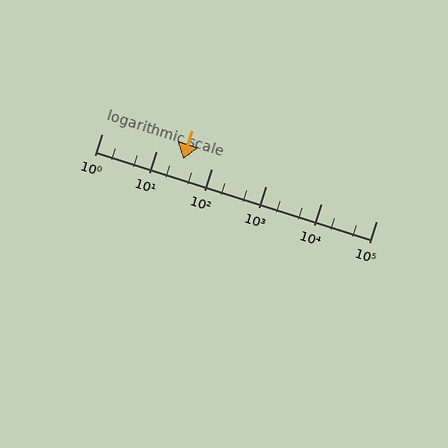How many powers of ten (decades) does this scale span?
The scale spans 5 decades, from 1 to 100000.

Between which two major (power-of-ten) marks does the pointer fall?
The pointer is between 10 and 100.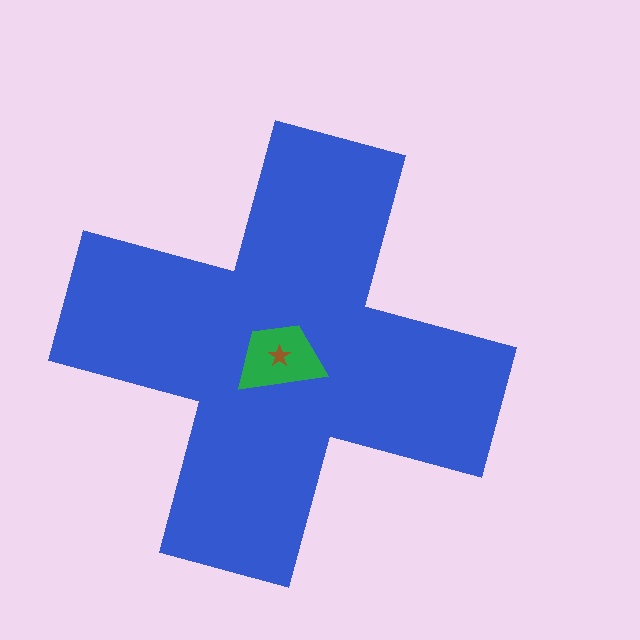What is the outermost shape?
The blue cross.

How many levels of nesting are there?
3.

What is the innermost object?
The brown star.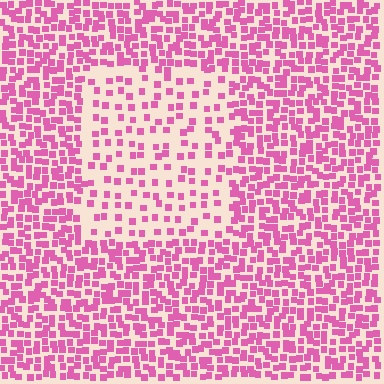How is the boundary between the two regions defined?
The boundary is defined by a change in element density (approximately 2.3x ratio). All elements are the same color, size, and shape.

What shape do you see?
I see a rectangle.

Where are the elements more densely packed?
The elements are more densely packed outside the rectangle boundary.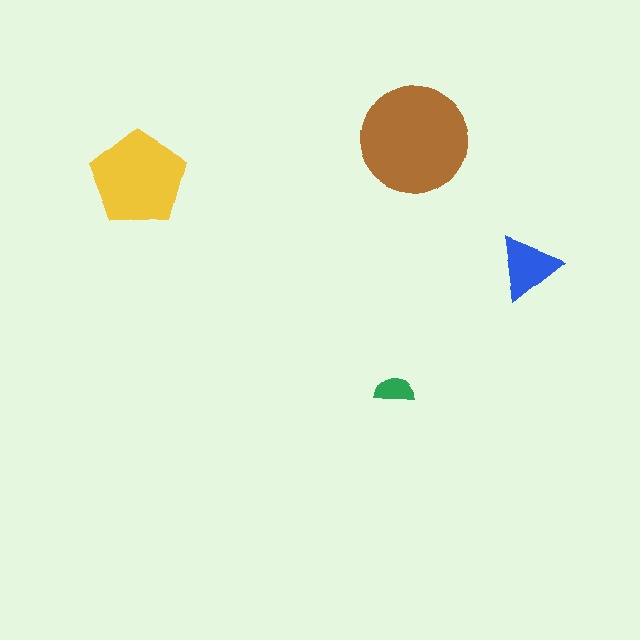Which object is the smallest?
The green semicircle.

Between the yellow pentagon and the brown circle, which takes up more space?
The brown circle.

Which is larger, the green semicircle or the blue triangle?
The blue triangle.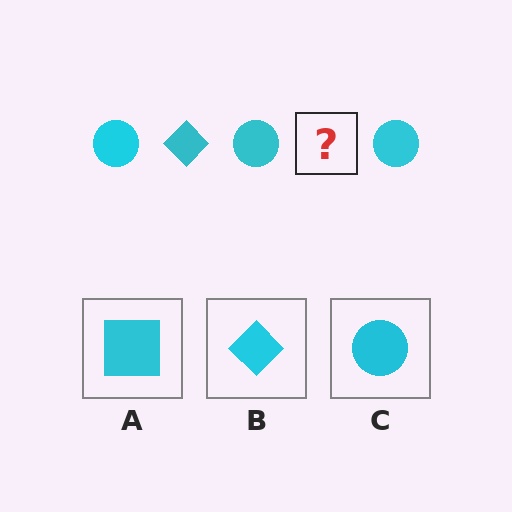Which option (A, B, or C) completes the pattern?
B.